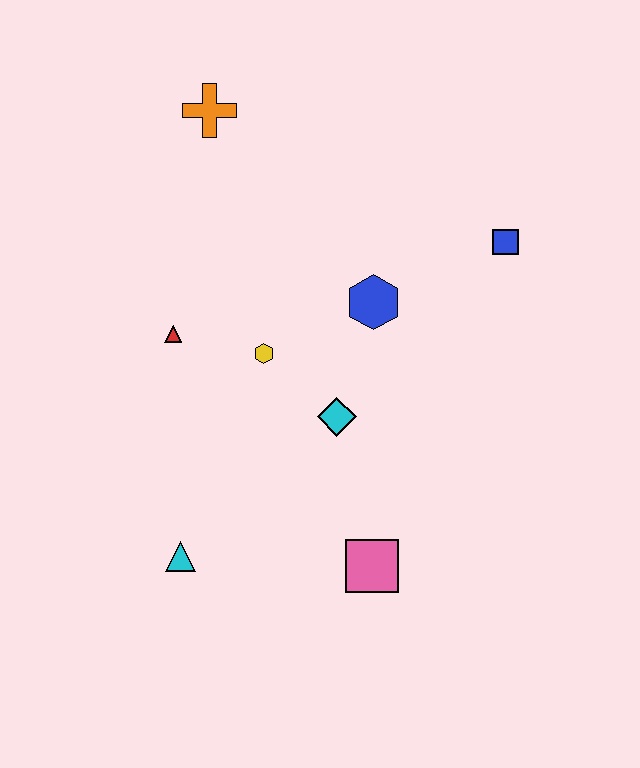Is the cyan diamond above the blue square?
No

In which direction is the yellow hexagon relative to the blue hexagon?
The yellow hexagon is to the left of the blue hexagon.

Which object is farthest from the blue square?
The cyan triangle is farthest from the blue square.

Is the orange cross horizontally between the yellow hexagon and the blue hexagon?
No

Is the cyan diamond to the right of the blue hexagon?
No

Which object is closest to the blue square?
The blue hexagon is closest to the blue square.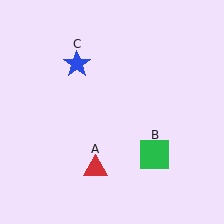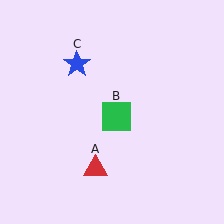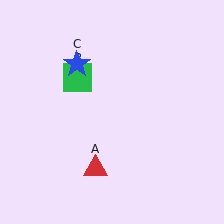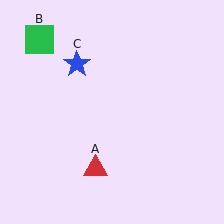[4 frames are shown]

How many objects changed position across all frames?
1 object changed position: green square (object B).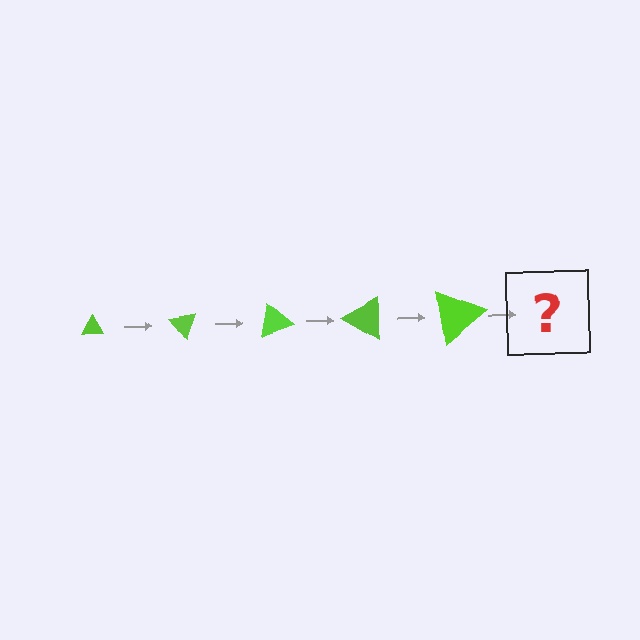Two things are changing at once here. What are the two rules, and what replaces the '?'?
The two rules are that the triangle grows larger each step and it rotates 50 degrees each step. The '?' should be a triangle, larger than the previous one and rotated 250 degrees from the start.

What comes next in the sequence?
The next element should be a triangle, larger than the previous one and rotated 250 degrees from the start.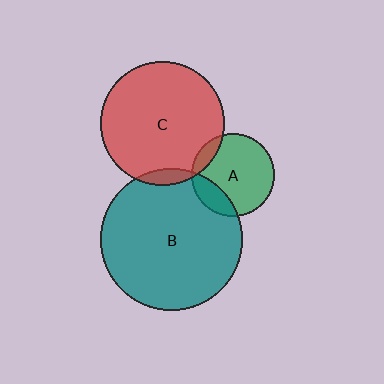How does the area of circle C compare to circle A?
Approximately 2.2 times.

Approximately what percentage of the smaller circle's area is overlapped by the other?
Approximately 20%.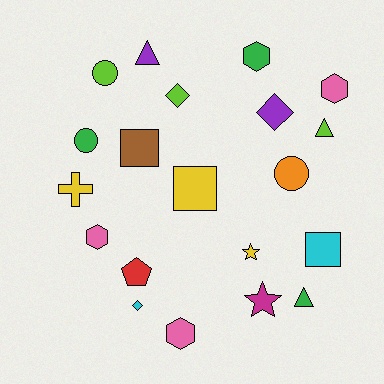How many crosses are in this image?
There is 1 cross.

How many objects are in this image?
There are 20 objects.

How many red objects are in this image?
There is 1 red object.